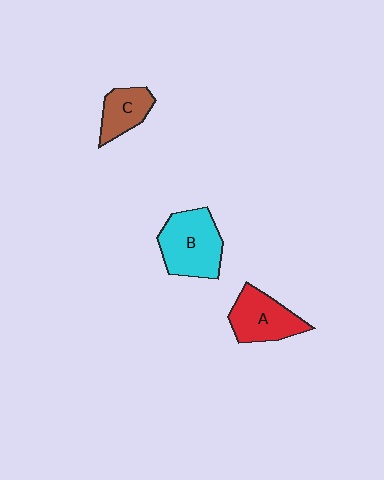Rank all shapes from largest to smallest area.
From largest to smallest: B (cyan), A (red), C (brown).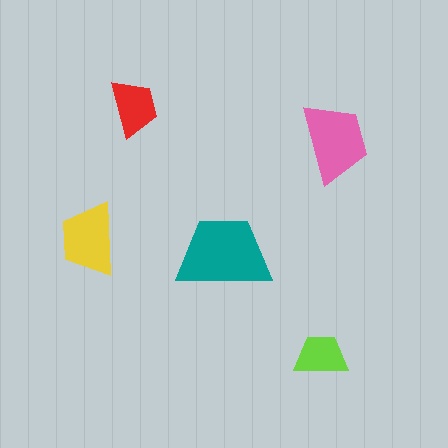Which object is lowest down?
The lime trapezoid is bottommost.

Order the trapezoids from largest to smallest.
the teal one, the pink one, the yellow one, the red one, the lime one.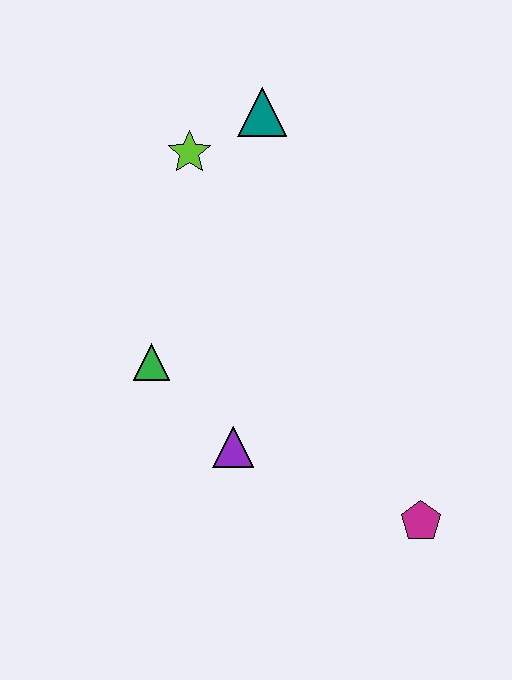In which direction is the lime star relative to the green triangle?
The lime star is above the green triangle.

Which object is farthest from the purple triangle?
The teal triangle is farthest from the purple triangle.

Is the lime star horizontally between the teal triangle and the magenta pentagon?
No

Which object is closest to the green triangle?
The purple triangle is closest to the green triangle.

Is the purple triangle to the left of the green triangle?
No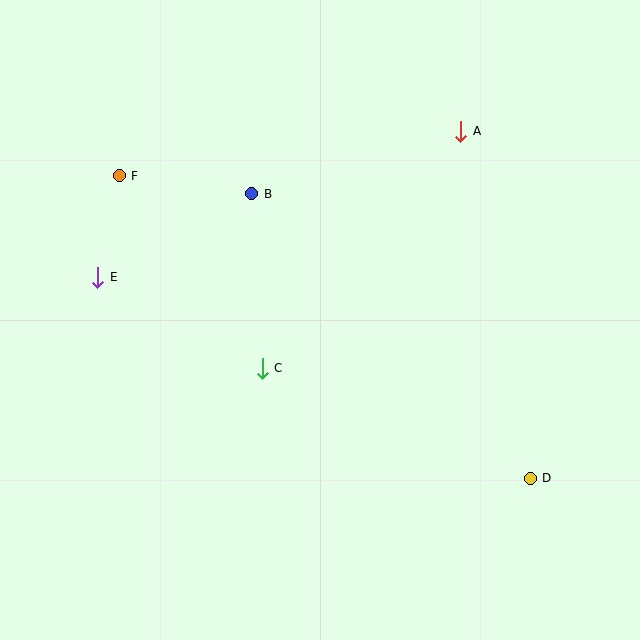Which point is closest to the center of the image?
Point C at (262, 368) is closest to the center.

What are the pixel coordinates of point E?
Point E is at (98, 277).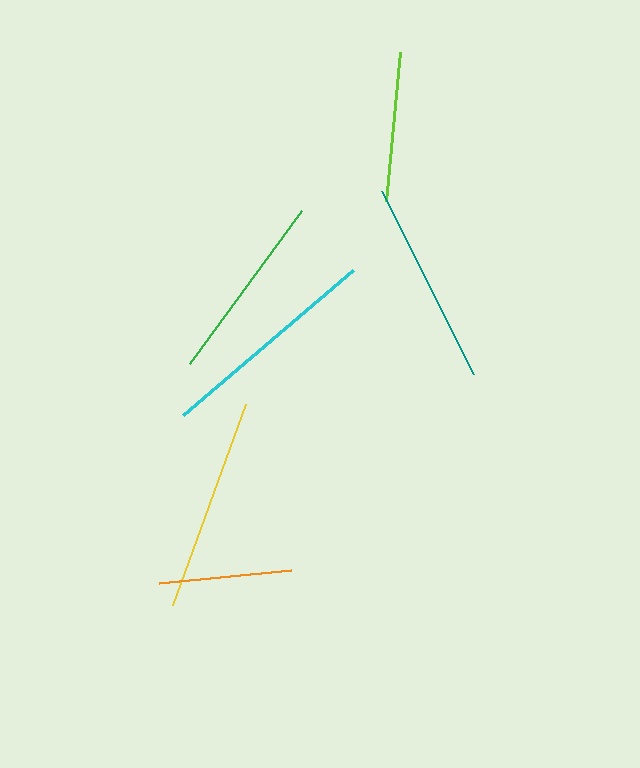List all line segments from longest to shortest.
From longest to shortest: cyan, yellow, teal, green, lime, orange.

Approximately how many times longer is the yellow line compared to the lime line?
The yellow line is approximately 1.4 times the length of the lime line.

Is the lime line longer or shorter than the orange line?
The lime line is longer than the orange line.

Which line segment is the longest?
The cyan line is the longest at approximately 224 pixels.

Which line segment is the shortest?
The orange line is the shortest at approximately 133 pixels.